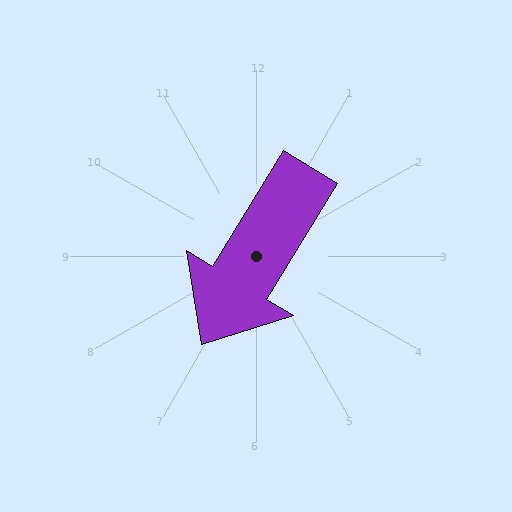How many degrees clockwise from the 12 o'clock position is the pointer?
Approximately 211 degrees.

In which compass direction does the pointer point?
Southwest.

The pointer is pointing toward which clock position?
Roughly 7 o'clock.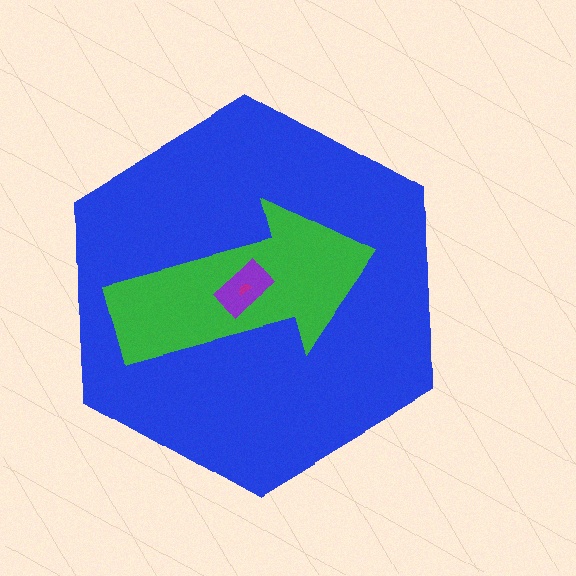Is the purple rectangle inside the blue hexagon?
Yes.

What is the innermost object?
The magenta semicircle.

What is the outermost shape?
The blue hexagon.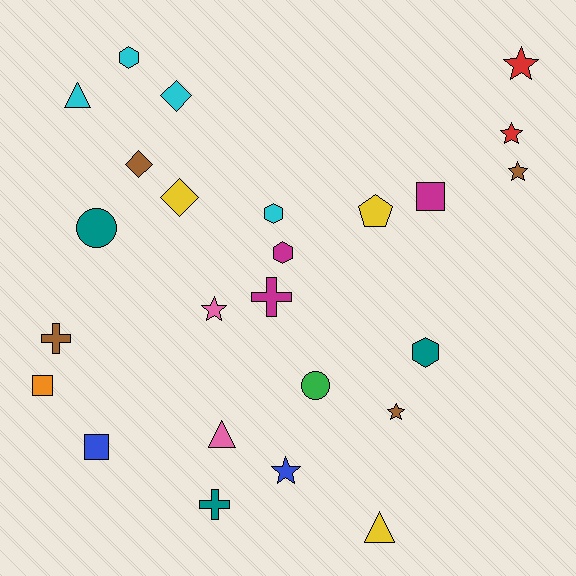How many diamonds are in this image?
There are 3 diamonds.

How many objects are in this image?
There are 25 objects.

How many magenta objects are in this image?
There are 3 magenta objects.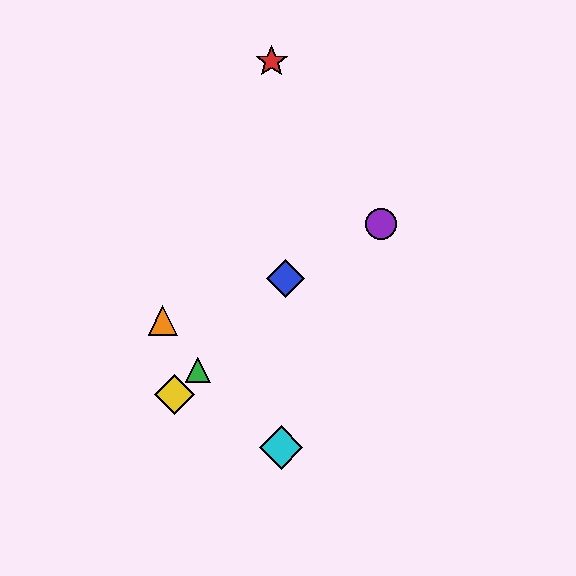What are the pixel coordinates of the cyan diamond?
The cyan diamond is at (281, 448).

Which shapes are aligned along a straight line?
The blue diamond, the green triangle, the yellow diamond are aligned along a straight line.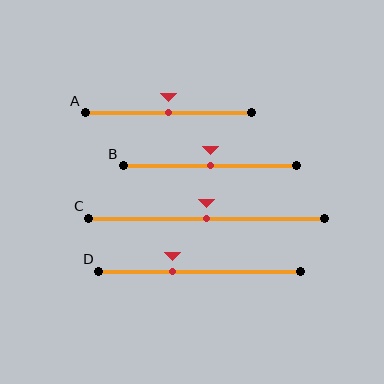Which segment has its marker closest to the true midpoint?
Segment A has its marker closest to the true midpoint.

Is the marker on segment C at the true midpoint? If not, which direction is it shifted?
Yes, the marker on segment C is at the true midpoint.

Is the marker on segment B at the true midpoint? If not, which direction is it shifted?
Yes, the marker on segment B is at the true midpoint.